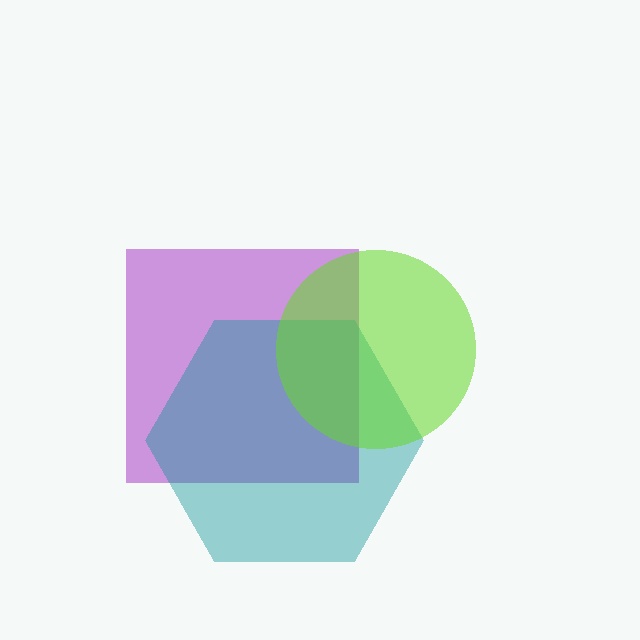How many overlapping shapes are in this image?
There are 3 overlapping shapes in the image.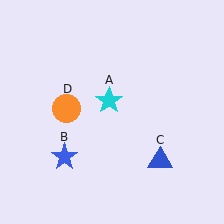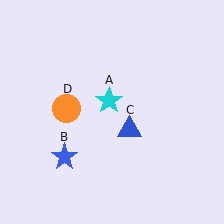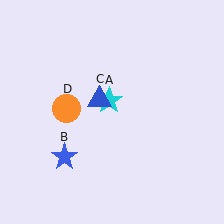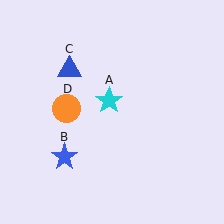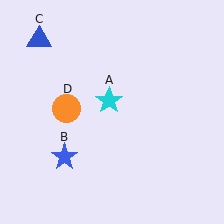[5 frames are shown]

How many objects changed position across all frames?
1 object changed position: blue triangle (object C).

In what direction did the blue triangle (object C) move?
The blue triangle (object C) moved up and to the left.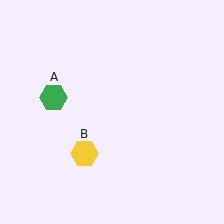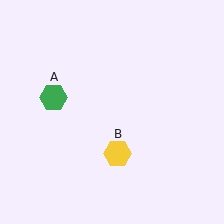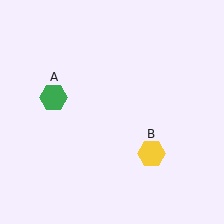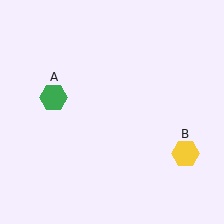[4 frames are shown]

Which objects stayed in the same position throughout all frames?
Green hexagon (object A) remained stationary.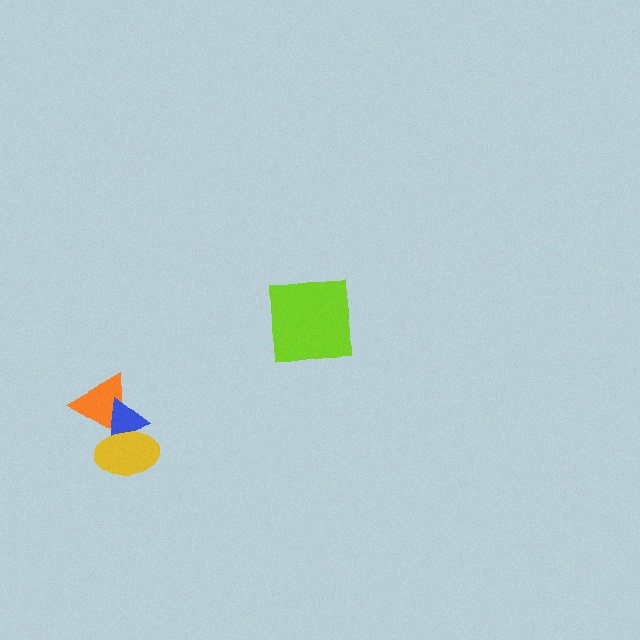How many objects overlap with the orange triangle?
2 objects overlap with the orange triangle.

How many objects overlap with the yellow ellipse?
2 objects overlap with the yellow ellipse.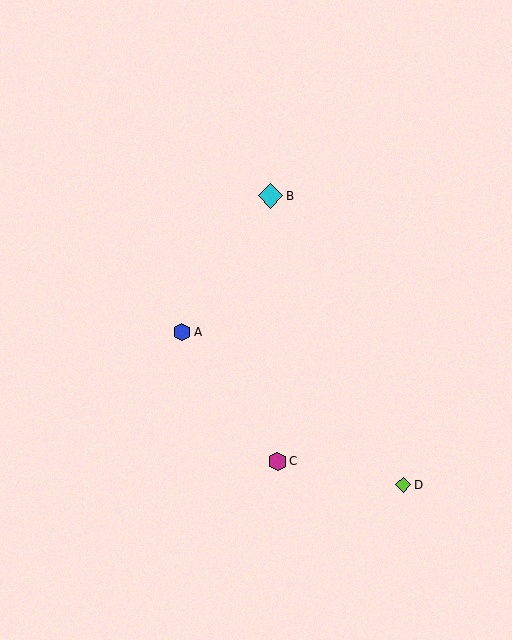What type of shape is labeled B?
Shape B is a cyan diamond.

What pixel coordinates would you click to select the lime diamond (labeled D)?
Click at (403, 485) to select the lime diamond D.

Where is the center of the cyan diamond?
The center of the cyan diamond is at (271, 196).